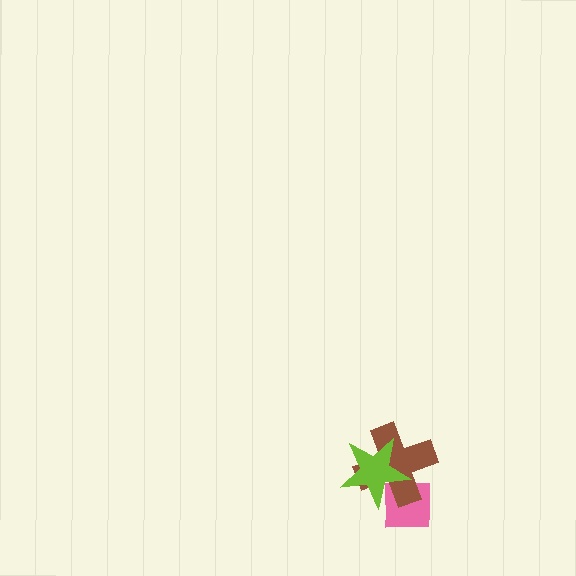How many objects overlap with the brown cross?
2 objects overlap with the brown cross.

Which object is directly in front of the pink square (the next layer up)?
The brown cross is directly in front of the pink square.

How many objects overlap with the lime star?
2 objects overlap with the lime star.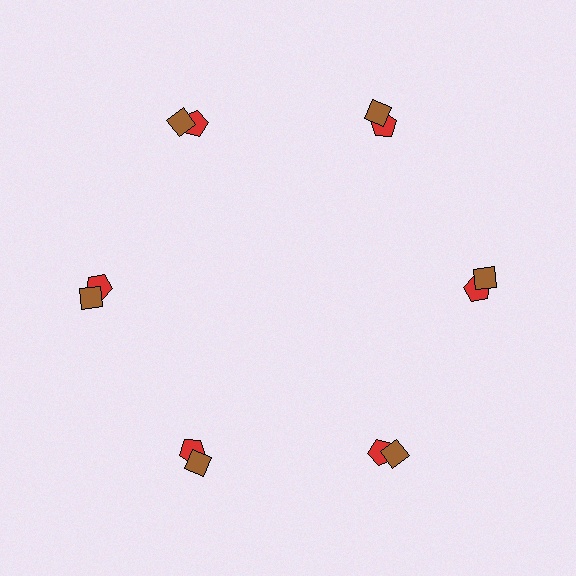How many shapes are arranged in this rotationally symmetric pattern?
There are 12 shapes, arranged in 6 groups of 2.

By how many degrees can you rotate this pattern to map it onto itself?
The pattern maps onto itself every 60 degrees of rotation.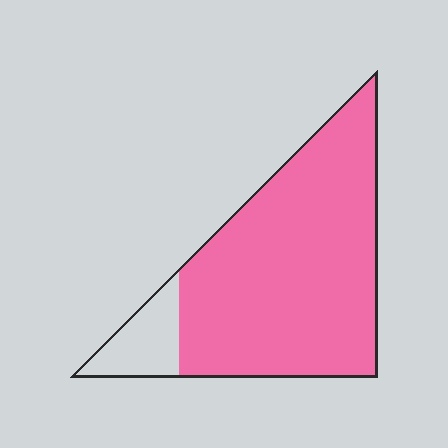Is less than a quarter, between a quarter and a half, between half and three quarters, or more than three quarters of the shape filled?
More than three quarters.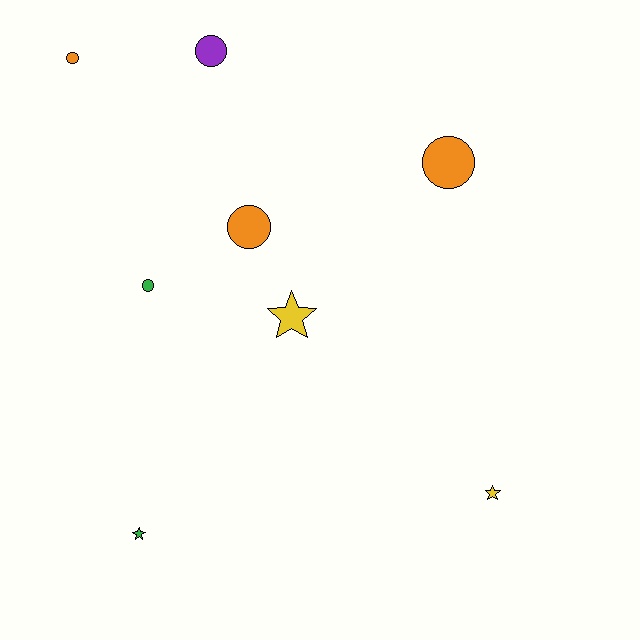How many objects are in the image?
There are 8 objects.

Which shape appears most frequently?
Circle, with 5 objects.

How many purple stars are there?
There are no purple stars.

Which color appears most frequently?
Orange, with 3 objects.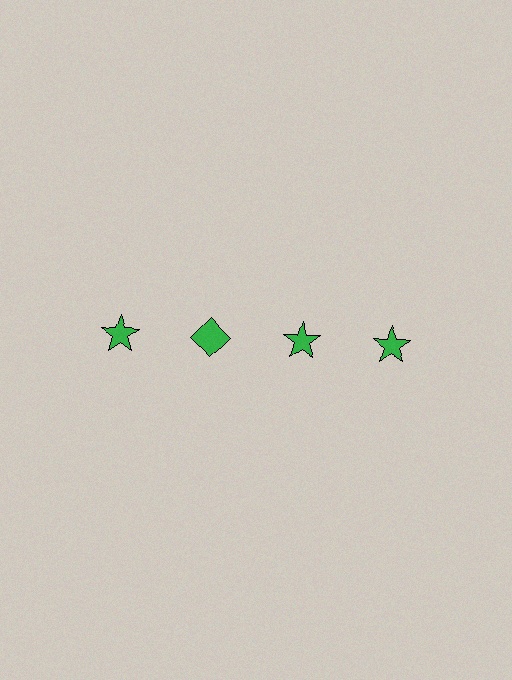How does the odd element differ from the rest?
It has a different shape: diamond instead of star.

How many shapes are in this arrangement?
There are 4 shapes arranged in a grid pattern.